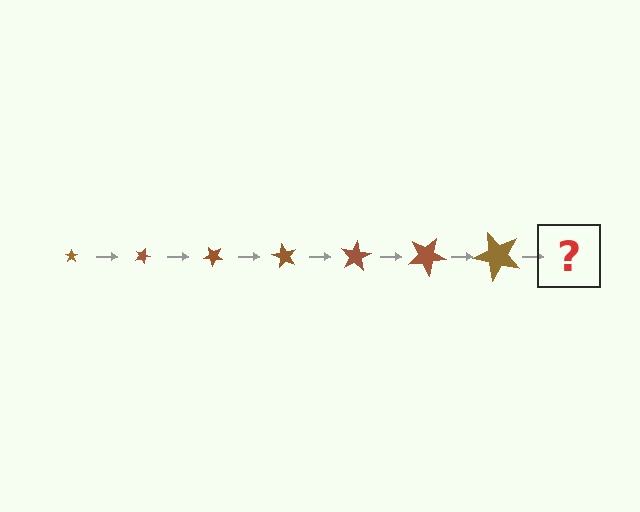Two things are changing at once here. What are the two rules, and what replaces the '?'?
The two rules are that the star grows larger each step and it rotates 20 degrees each step. The '?' should be a star, larger than the previous one and rotated 140 degrees from the start.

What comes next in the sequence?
The next element should be a star, larger than the previous one and rotated 140 degrees from the start.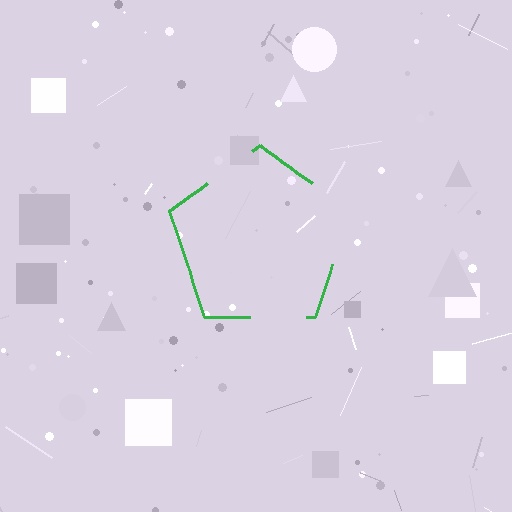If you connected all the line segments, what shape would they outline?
They would outline a pentagon.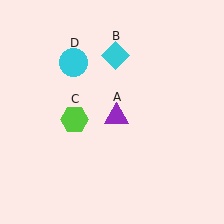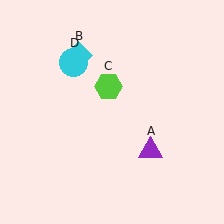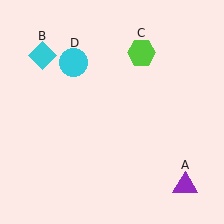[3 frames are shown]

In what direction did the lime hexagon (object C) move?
The lime hexagon (object C) moved up and to the right.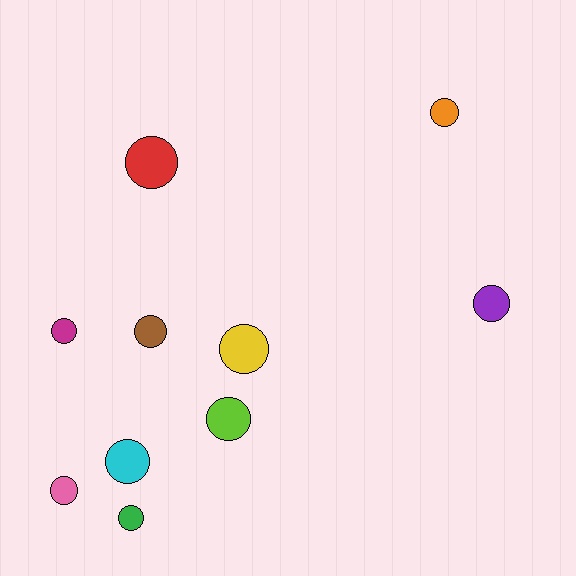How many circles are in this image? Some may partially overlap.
There are 10 circles.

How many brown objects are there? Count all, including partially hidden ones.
There is 1 brown object.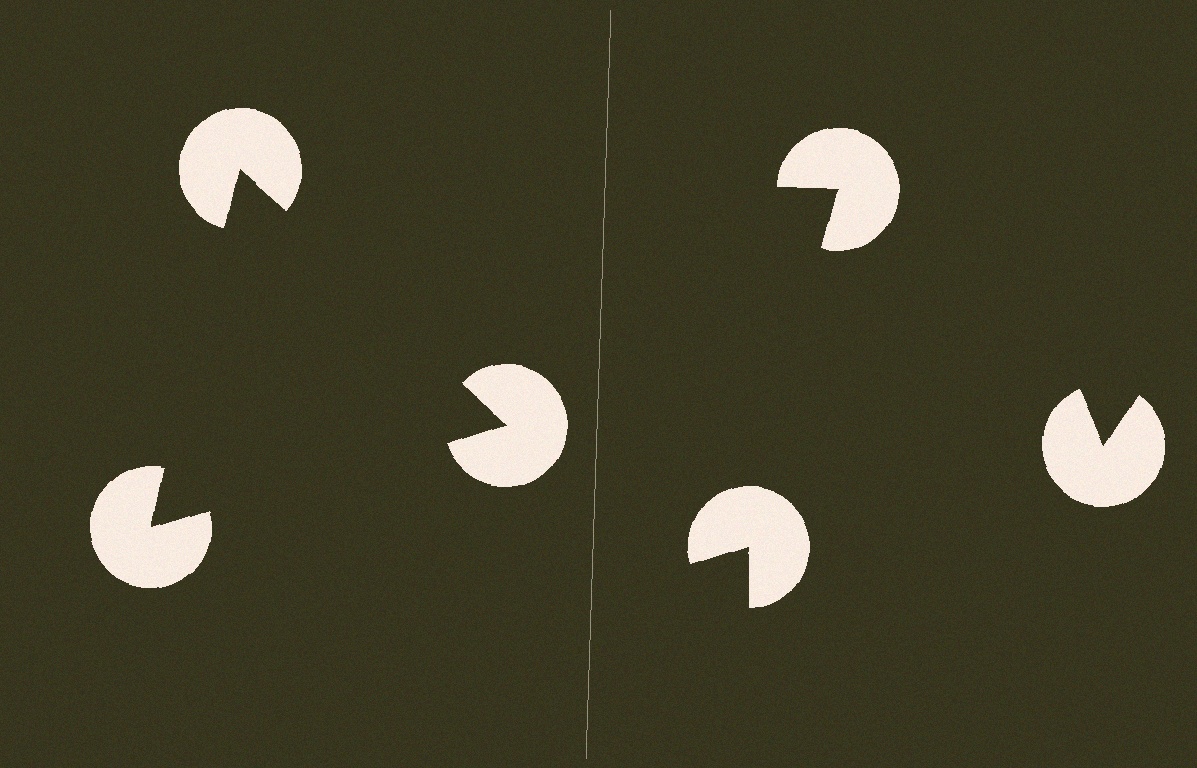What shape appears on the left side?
An illusory triangle.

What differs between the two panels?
The pac-man discs are positioned identically on both sides; only the wedge orientations differ. On the left they align to a triangle; on the right they are misaligned.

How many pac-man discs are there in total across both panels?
6 — 3 on each side.